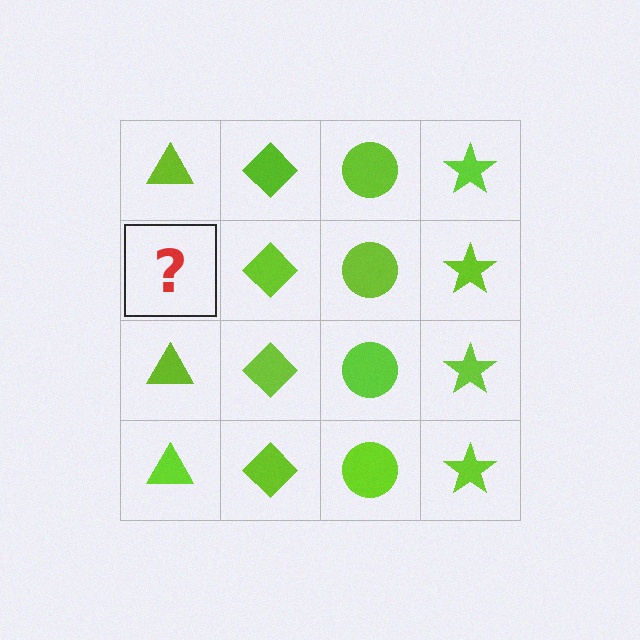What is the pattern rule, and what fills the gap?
The rule is that each column has a consistent shape. The gap should be filled with a lime triangle.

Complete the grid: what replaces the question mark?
The question mark should be replaced with a lime triangle.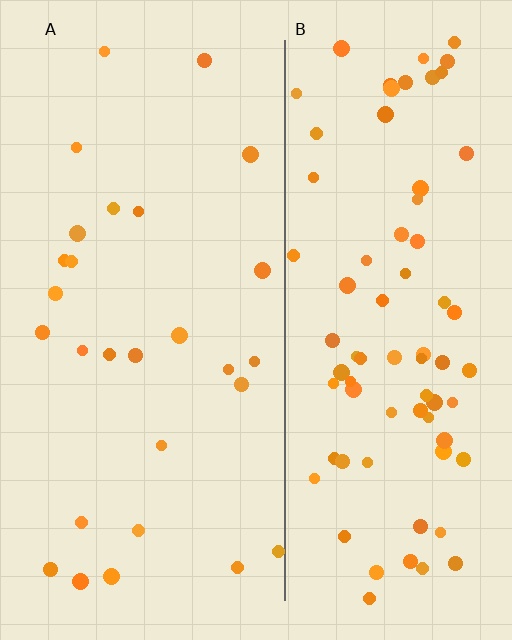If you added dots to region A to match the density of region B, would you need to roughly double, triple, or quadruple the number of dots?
Approximately triple.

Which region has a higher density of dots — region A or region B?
B (the right).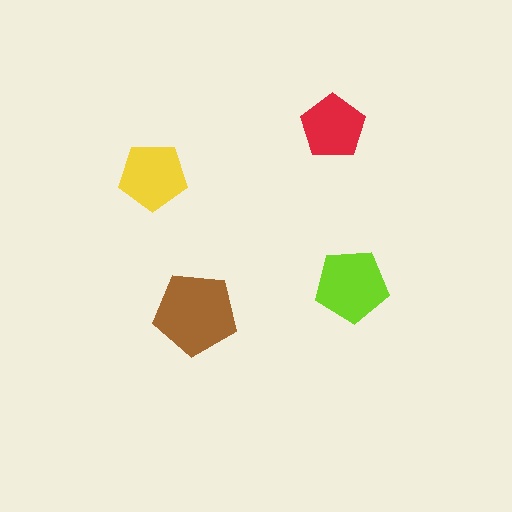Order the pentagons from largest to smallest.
the brown one, the lime one, the yellow one, the red one.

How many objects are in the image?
There are 4 objects in the image.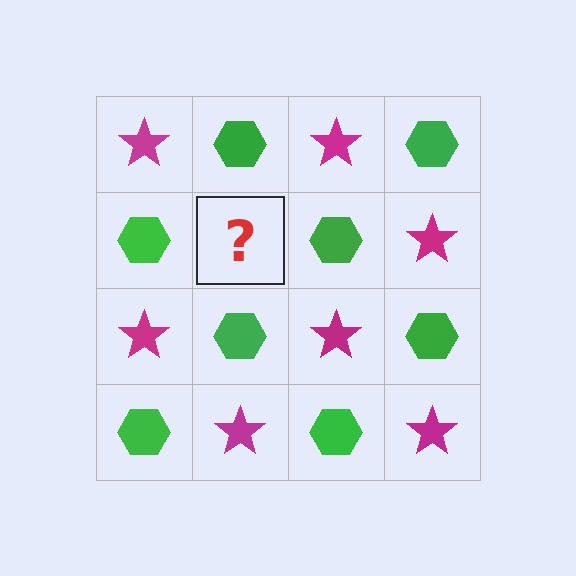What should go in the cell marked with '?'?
The missing cell should contain a magenta star.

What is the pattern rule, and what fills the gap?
The rule is that it alternates magenta star and green hexagon in a checkerboard pattern. The gap should be filled with a magenta star.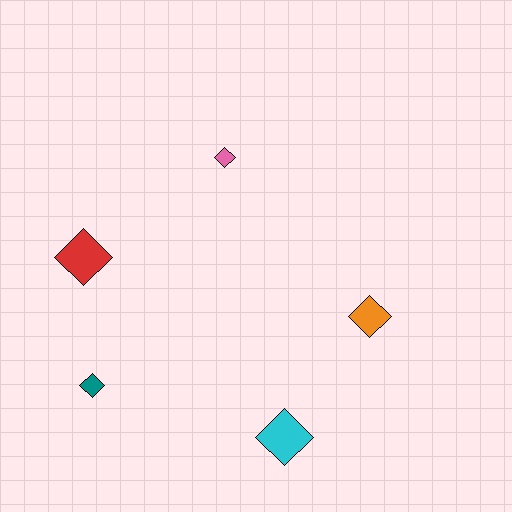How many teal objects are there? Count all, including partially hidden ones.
There is 1 teal object.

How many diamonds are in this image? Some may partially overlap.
There are 5 diamonds.